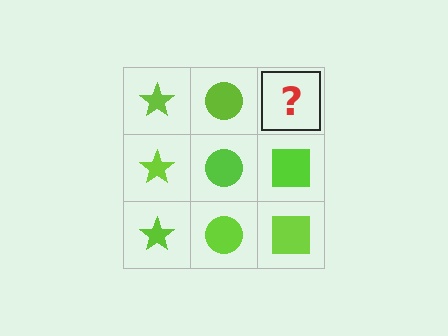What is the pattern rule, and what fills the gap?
The rule is that each column has a consistent shape. The gap should be filled with a lime square.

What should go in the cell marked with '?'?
The missing cell should contain a lime square.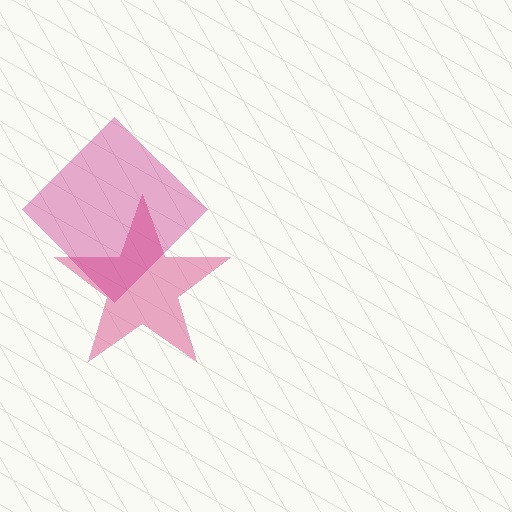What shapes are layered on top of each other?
The layered shapes are: a pink star, a magenta diamond.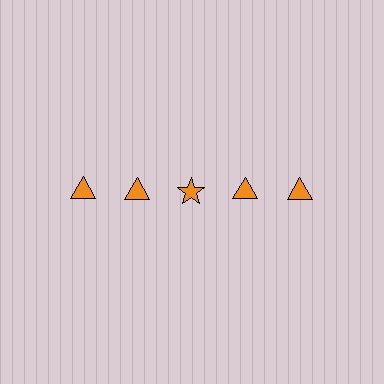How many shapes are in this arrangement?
There are 5 shapes arranged in a grid pattern.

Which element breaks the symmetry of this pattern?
The orange star in the top row, center column breaks the symmetry. All other shapes are orange triangles.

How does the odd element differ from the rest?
It has a different shape: star instead of triangle.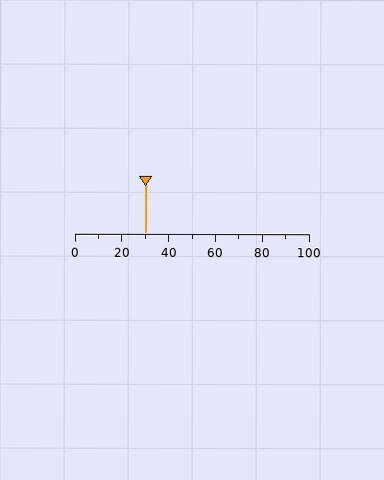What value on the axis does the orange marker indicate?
The marker indicates approximately 30.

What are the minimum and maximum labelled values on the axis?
The axis runs from 0 to 100.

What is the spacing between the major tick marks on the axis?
The major ticks are spaced 20 apart.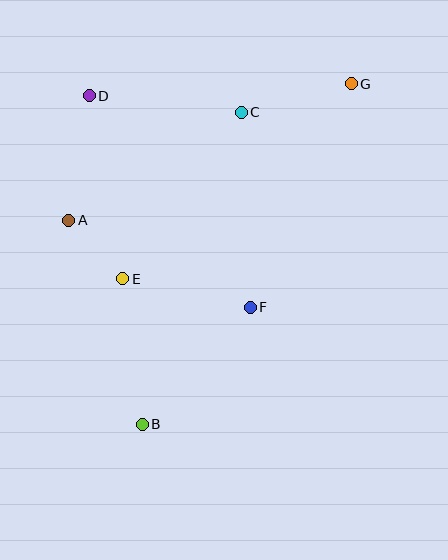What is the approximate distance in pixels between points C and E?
The distance between C and E is approximately 204 pixels.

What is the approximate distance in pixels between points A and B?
The distance between A and B is approximately 216 pixels.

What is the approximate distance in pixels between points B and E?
The distance between B and E is approximately 147 pixels.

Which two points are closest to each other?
Points A and E are closest to each other.